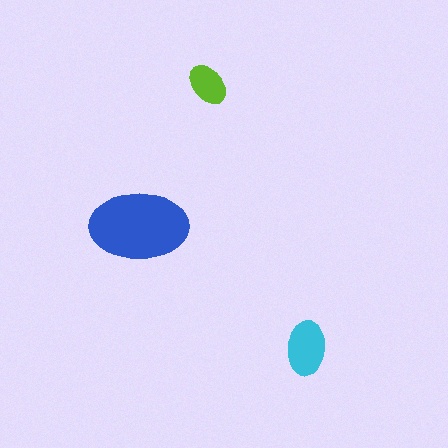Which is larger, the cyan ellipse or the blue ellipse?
The blue one.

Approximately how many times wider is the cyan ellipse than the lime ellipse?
About 1.5 times wider.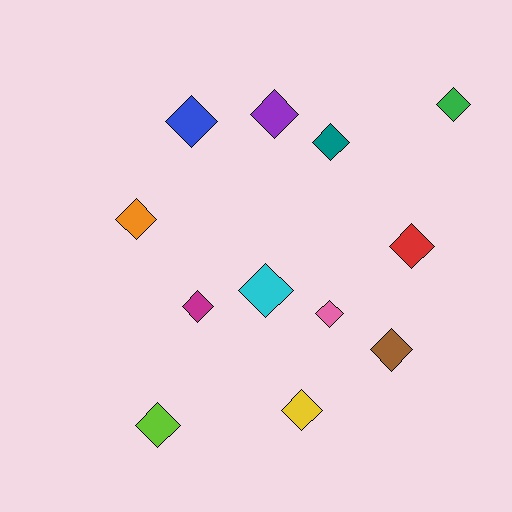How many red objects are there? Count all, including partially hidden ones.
There is 1 red object.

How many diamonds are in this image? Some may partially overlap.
There are 12 diamonds.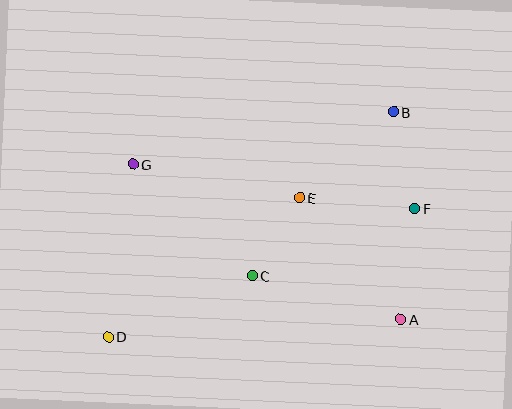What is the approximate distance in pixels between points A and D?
The distance between A and D is approximately 293 pixels.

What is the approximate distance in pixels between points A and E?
The distance between A and E is approximately 158 pixels.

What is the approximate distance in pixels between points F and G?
The distance between F and G is approximately 285 pixels.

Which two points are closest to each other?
Points C and E are closest to each other.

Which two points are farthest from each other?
Points B and D are farthest from each other.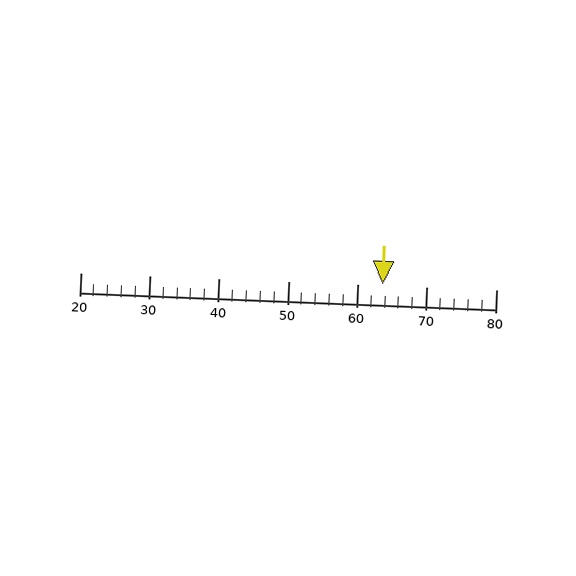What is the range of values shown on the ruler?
The ruler shows values from 20 to 80.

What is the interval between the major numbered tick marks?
The major tick marks are spaced 10 units apart.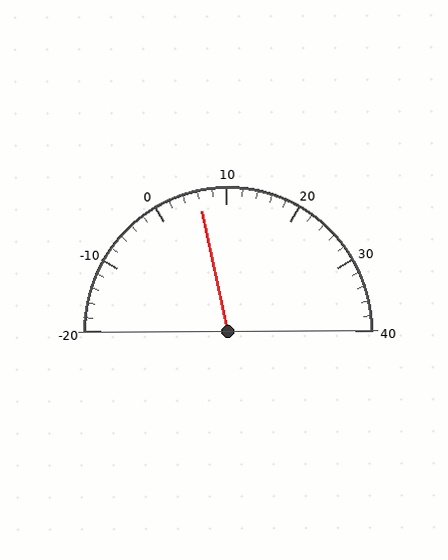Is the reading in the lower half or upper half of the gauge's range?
The reading is in the lower half of the range (-20 to 40).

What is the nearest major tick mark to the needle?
The nearest major tick mark is 10.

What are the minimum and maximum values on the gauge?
The gauge ranges from -20 to 40.